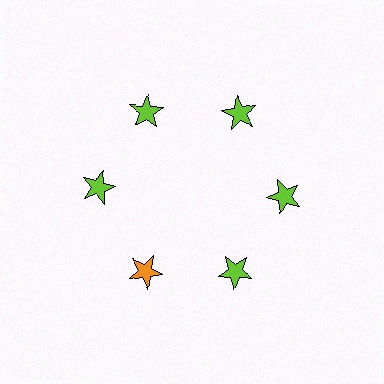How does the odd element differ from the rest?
It has a different color: orange instead of lime.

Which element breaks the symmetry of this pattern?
The orange star at roughly the 7 o'clock position breaks the symmetry. All other shapes are lime stars.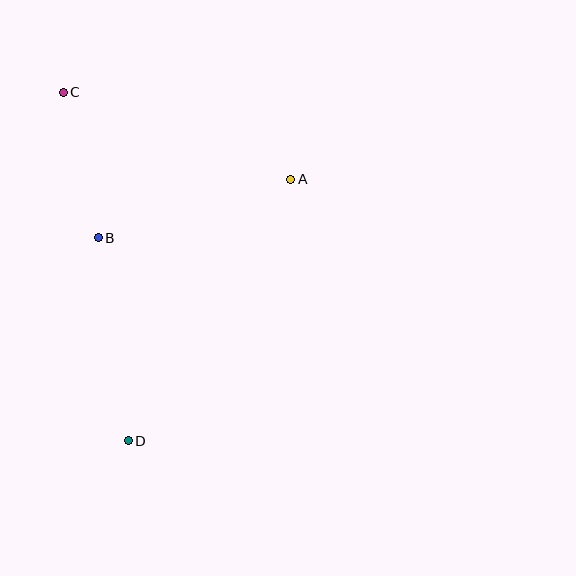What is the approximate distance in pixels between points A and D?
The distance between A and D is approximately 308 pixels.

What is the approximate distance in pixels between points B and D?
The distance between B and D is approximately 205 pixels.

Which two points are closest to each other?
Points B and C are closest to each other.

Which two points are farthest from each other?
Points C and D are farthest from each other.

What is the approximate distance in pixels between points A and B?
The distance between A and B is approximately 201 pixels.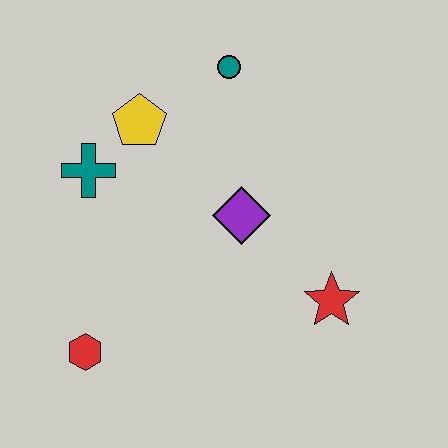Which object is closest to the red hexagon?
The teal cross is closest to the red hexagon.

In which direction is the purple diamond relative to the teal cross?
The purple diamond is to the right of the teal cross.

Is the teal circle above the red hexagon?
Yes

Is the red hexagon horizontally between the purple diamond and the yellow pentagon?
No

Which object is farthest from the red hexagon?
The teal circle is farthest from the red hexagon.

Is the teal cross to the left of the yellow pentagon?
Yes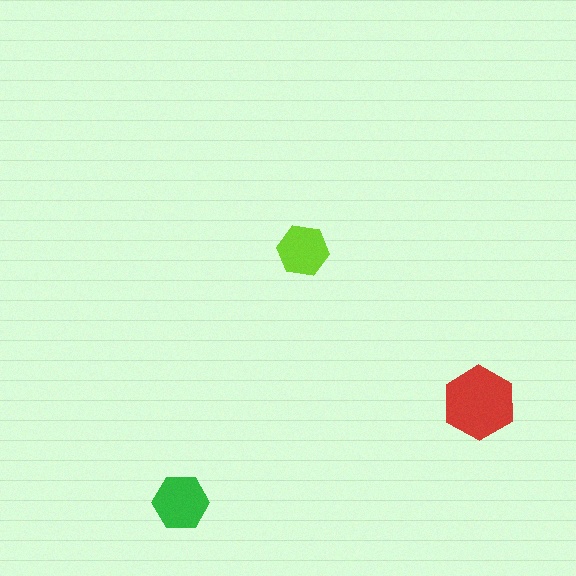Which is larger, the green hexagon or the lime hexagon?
The green one.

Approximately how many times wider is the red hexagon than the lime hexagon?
About 1.5 times wider.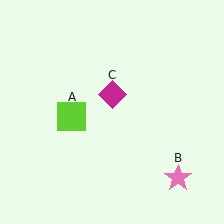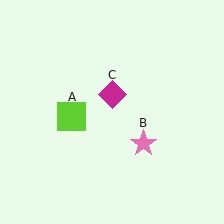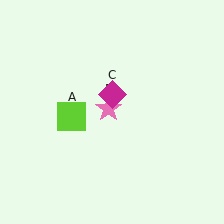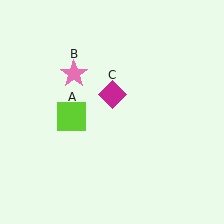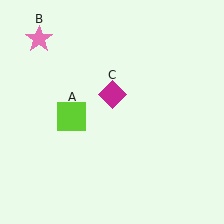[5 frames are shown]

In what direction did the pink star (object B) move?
The pink star (object B) moved up and to the left.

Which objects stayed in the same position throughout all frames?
Lime square (object A) and magenta diamond (object C) remained stationary.